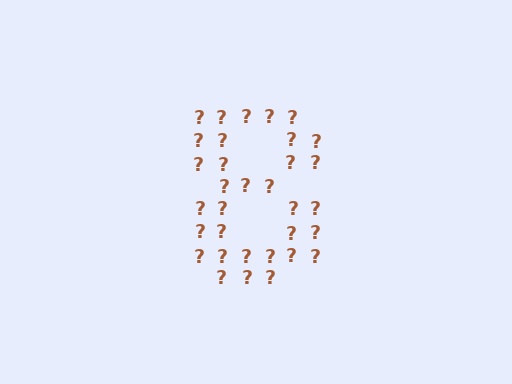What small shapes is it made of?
It is made of small question marks.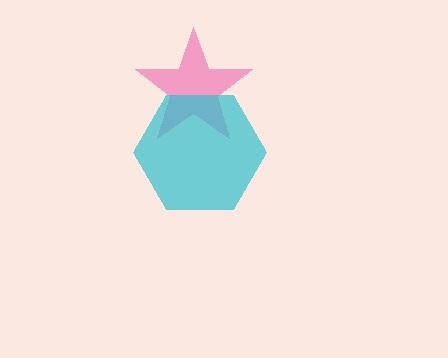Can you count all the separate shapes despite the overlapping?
Yes, there are 2 separate shapes.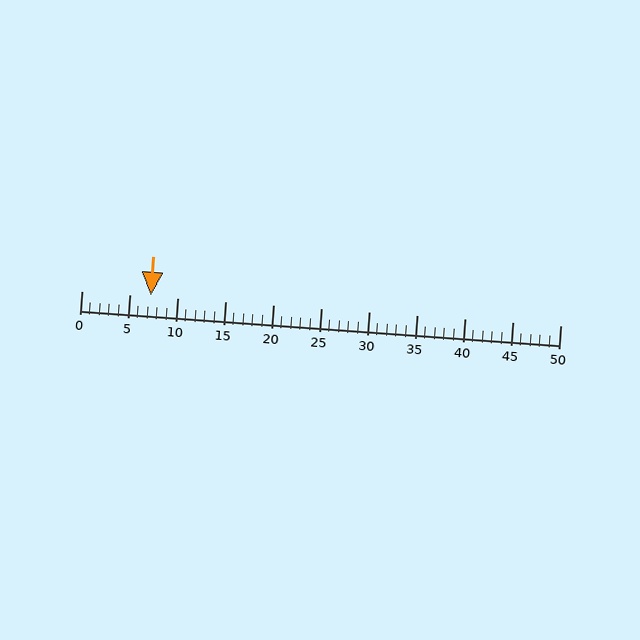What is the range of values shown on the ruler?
The ruler shows values from 0 to 50.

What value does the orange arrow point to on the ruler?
The orange arrow points to approximately 7.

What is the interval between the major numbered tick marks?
The major tick marks are spaced 5 units apart.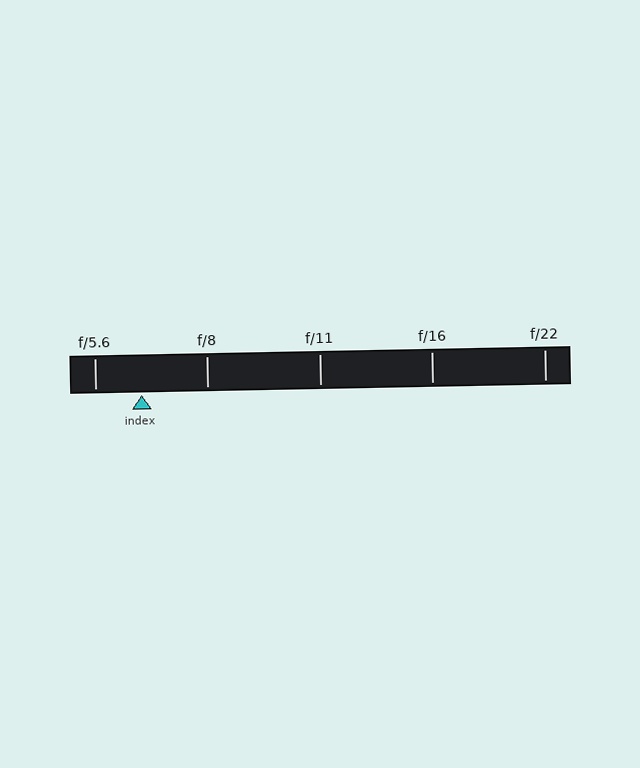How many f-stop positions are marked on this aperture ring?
There are 5 f-stop positions marked.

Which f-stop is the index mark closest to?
The index mark is closest to f/5.6.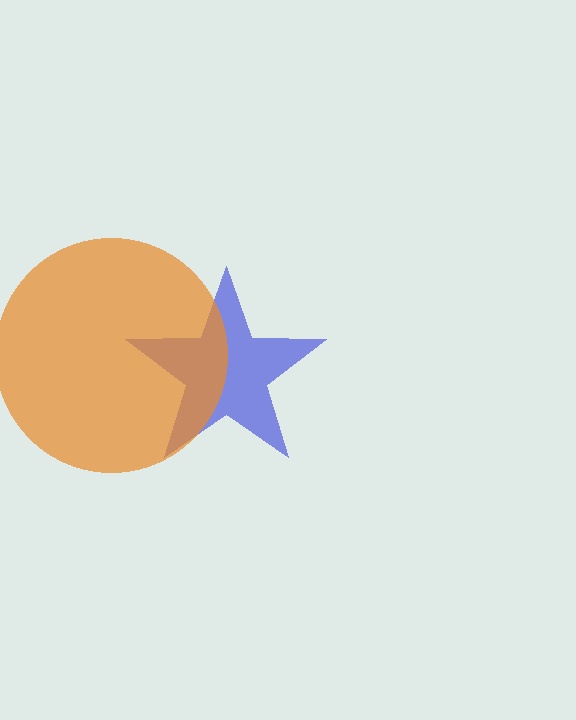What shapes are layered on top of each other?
The layered shapes are: a blue star, an orange circle.